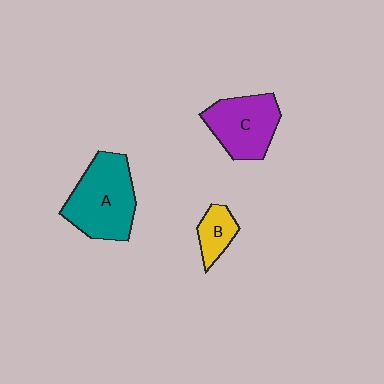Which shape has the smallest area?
Shape B (yellow).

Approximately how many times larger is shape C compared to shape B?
Approximately 2.2 times.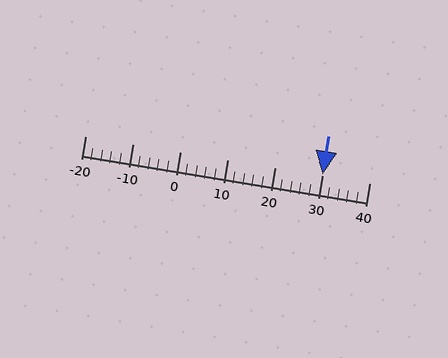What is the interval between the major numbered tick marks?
The major tick marks are spaced 10 units apart.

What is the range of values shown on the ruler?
The ruler shows values from -20 to 40.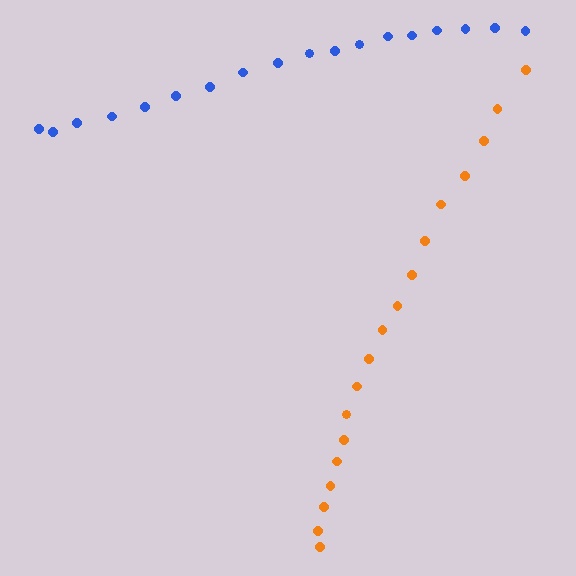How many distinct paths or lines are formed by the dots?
There are 2 distinct paths.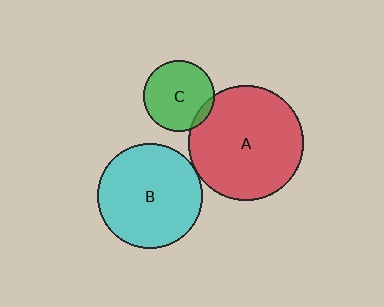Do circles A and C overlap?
Yes.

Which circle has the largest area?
Circle A (red).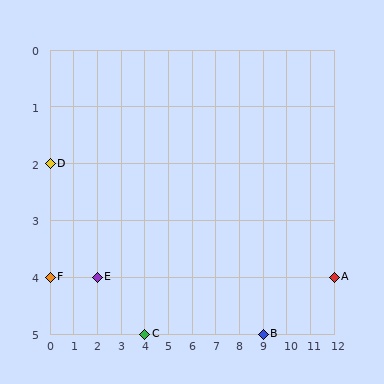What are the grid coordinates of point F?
Point F is at grid coordinates (0, 4).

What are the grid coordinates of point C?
Point C is at grid coordinates (4, 5).